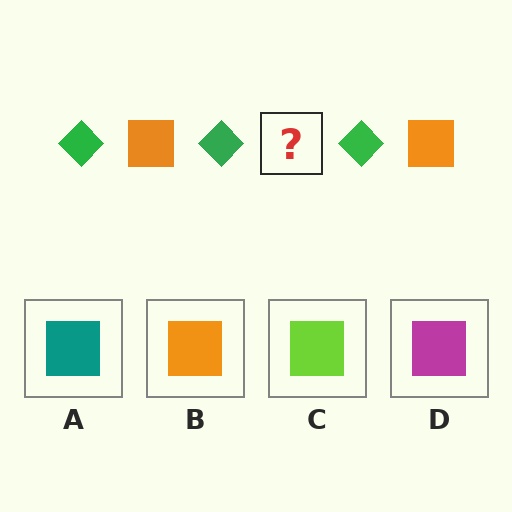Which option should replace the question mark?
Option B.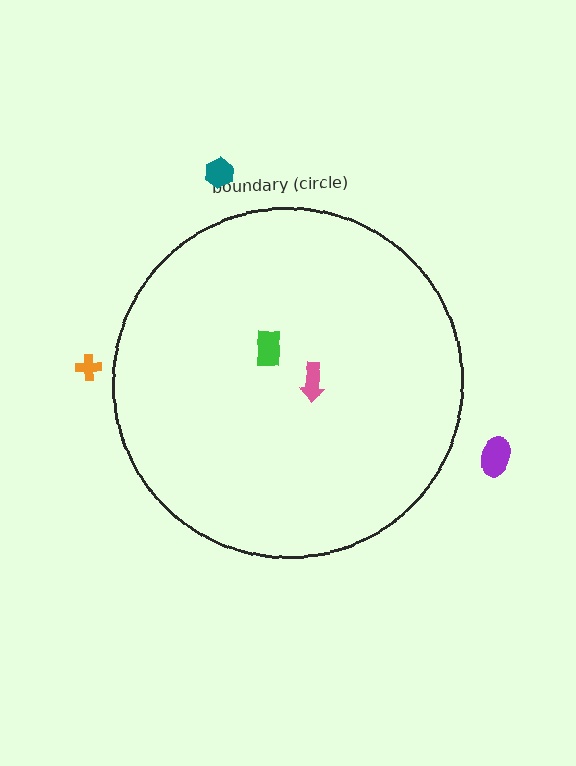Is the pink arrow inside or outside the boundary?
Inside.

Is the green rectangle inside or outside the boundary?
Inside.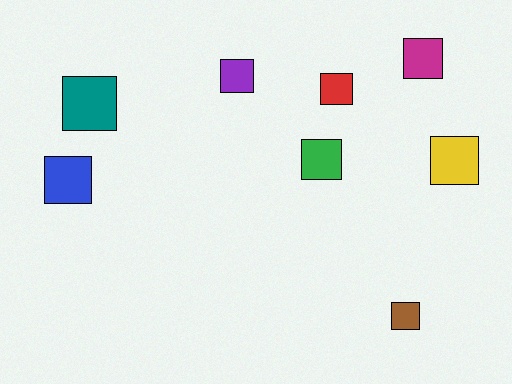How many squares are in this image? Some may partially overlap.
There are 8 squares.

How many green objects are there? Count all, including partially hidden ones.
There is 1 green object.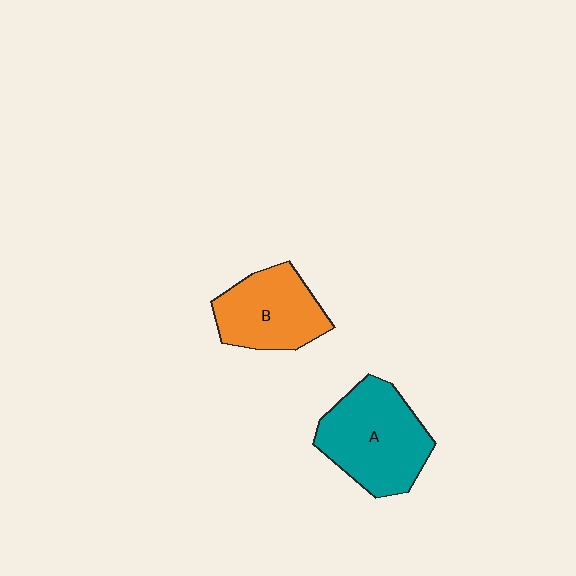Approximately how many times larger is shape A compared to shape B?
Approximately 1.3 times.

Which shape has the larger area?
Shape A (teal).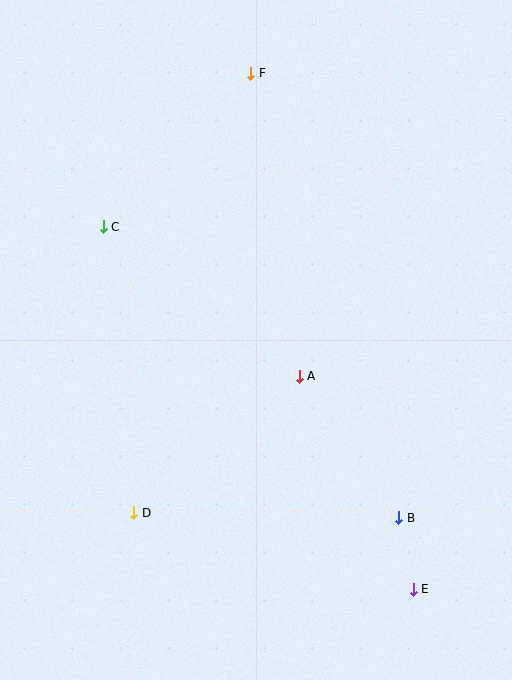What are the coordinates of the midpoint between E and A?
The midpoint between E and A is at (356, 483).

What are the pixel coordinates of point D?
Point D is at (134, 513).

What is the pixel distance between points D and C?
The distance between D and C is 288 pixels.